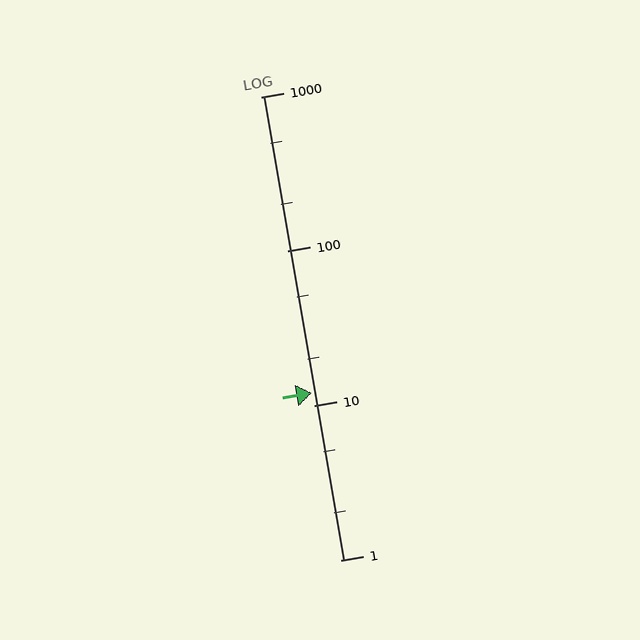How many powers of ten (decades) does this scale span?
The scale spans 3 decades, from 1 to 1000.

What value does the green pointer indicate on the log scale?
The pointer indicates approximately 12.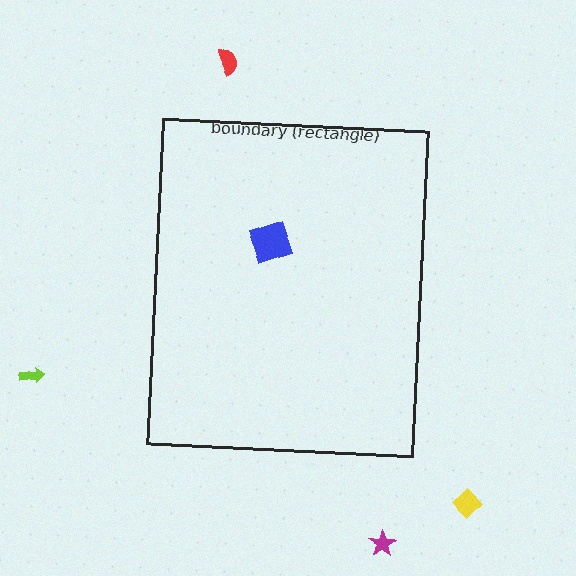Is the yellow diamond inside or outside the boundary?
Outside.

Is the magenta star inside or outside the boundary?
Outside.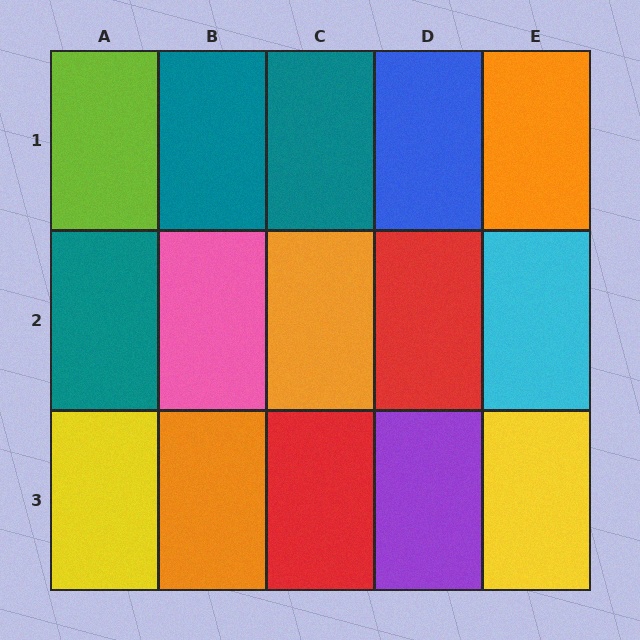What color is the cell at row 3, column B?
Orange.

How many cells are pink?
1 cell is pink.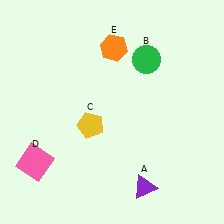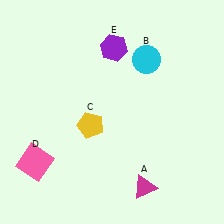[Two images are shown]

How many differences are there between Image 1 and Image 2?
There are 3 differences between the two images.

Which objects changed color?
A changed from purple to magenta. B changed from green to cyan. E changed from orange to purple.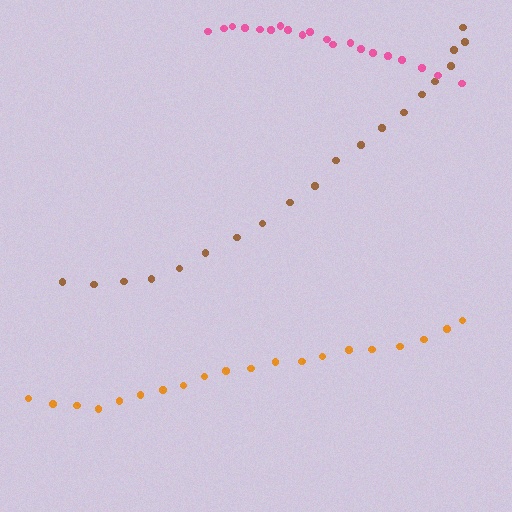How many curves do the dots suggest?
There are 3 distinct paths.